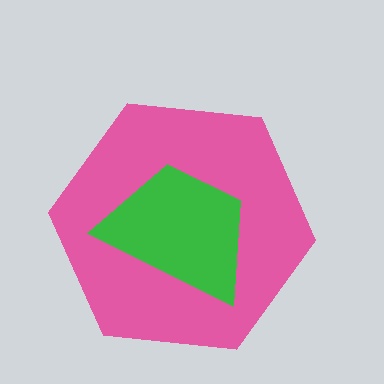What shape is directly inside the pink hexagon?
The green trapezoid.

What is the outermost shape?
The pink hexagon.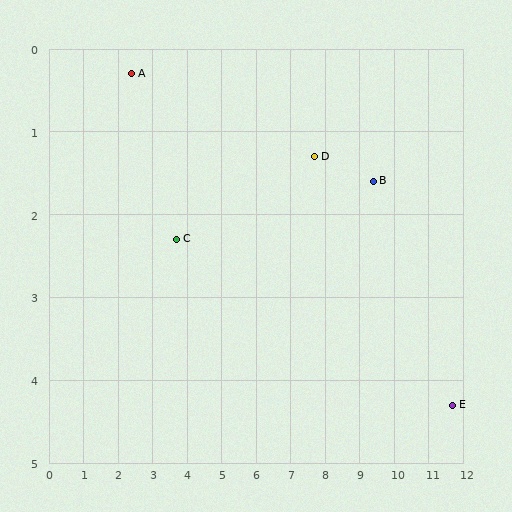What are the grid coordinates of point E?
Point E is at approximately (11.7, 4.3).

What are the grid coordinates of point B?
Point B is at approximately (9.4, 1.6).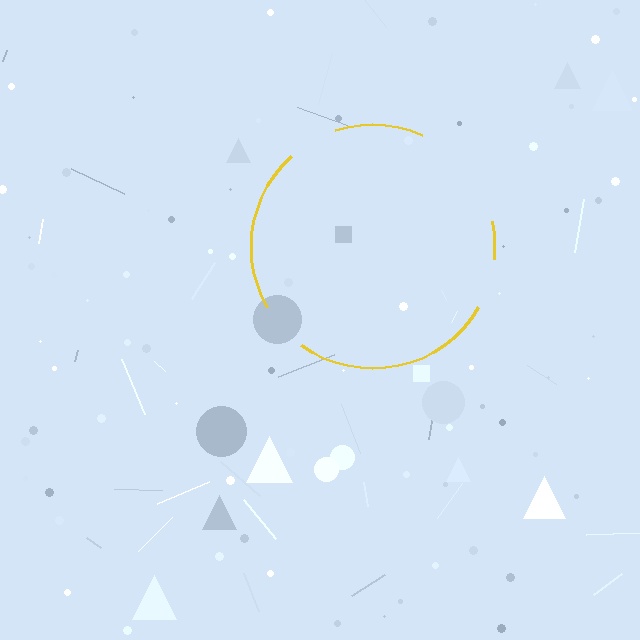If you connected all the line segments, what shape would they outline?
They would outline a circle.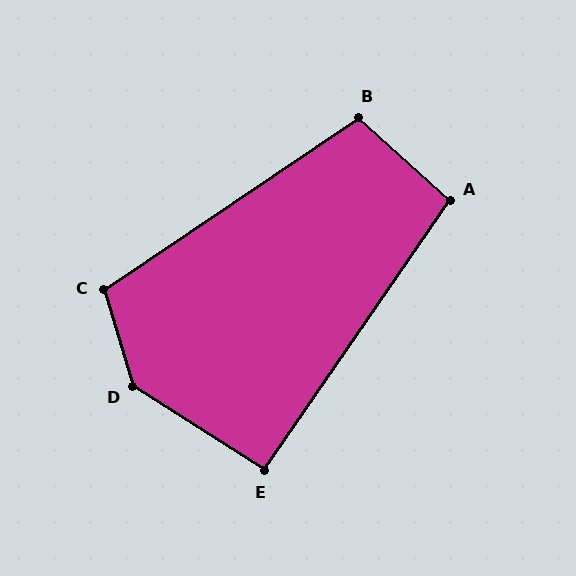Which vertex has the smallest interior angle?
E, at approximately 92 degrees.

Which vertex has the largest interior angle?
D, at approximately 139 degrees.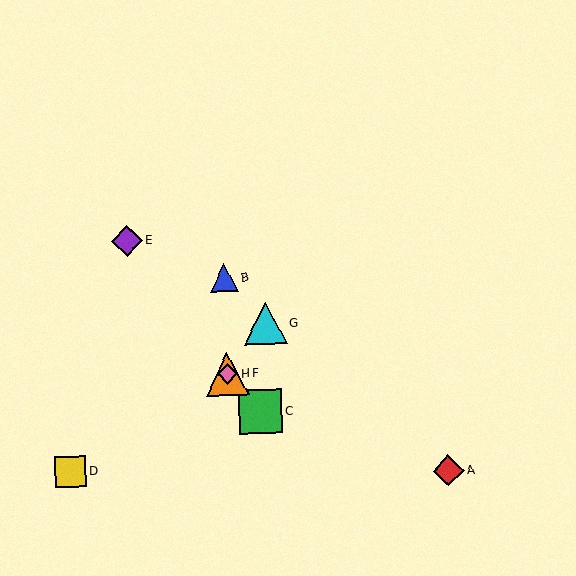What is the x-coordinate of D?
Object D is at x≈70.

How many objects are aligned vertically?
3 objects (B, F, H) are aligned vertically.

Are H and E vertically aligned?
No, H is at x≈227 and E is at x≈127.